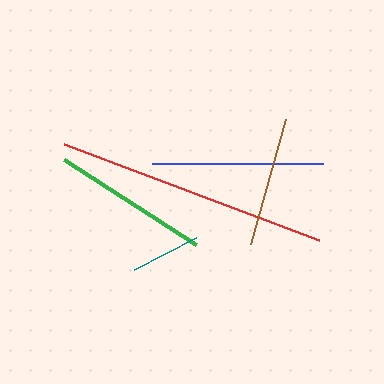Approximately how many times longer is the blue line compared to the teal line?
The blue line is approximately 2.5 times the length of the teal line.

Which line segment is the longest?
The red line is the longest at approximately 272 pixels.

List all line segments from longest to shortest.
From longest to shortest: red, blue, green, brown, teal.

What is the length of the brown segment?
The brown segment is approximately 130 pixels long.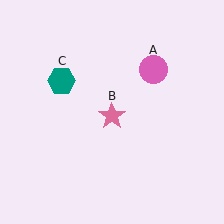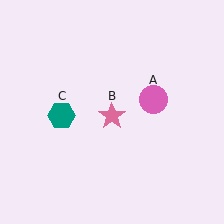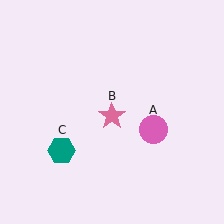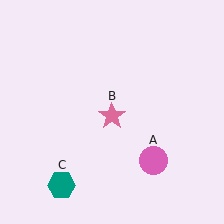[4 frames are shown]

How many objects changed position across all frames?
2 objects changed position: pink circle (object A), teal hexagon (object C).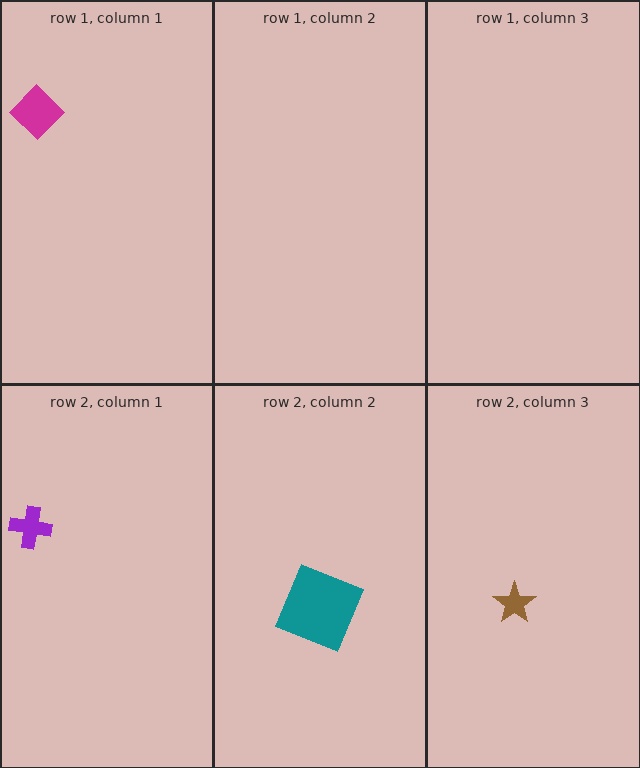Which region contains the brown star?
The row 2, column 3 region.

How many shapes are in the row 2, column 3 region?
1.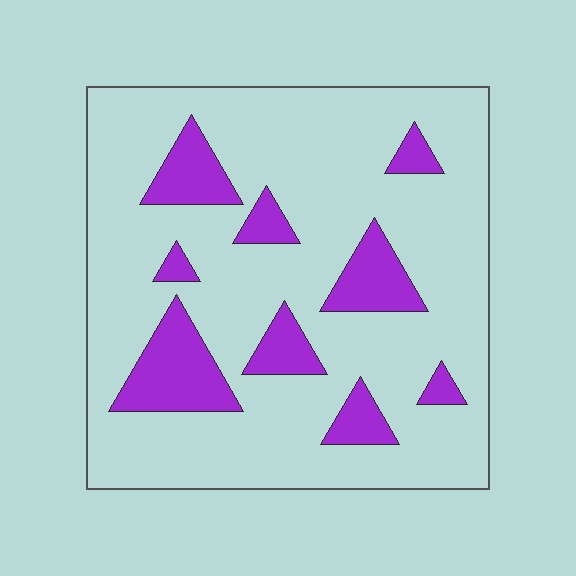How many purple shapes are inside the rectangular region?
9.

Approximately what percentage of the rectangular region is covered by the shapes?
Approximately 20%.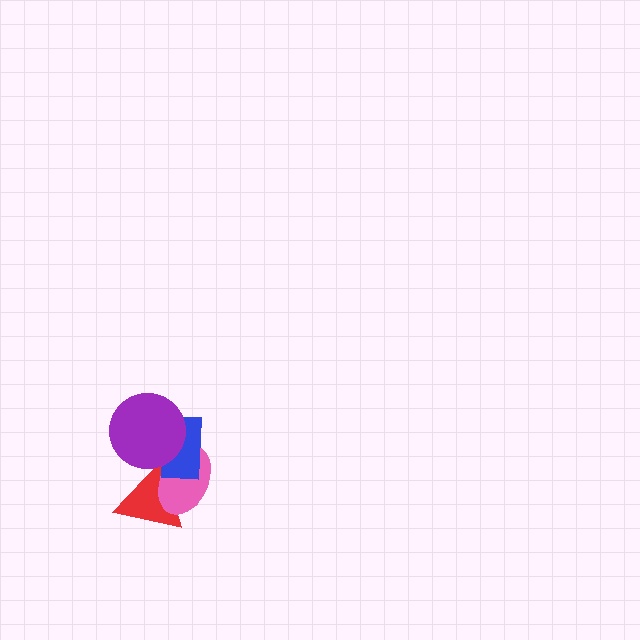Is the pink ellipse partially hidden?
Yes, it is partially covered by another shape.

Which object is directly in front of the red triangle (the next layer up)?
The pink ellipse is directly in front of the red triangle.